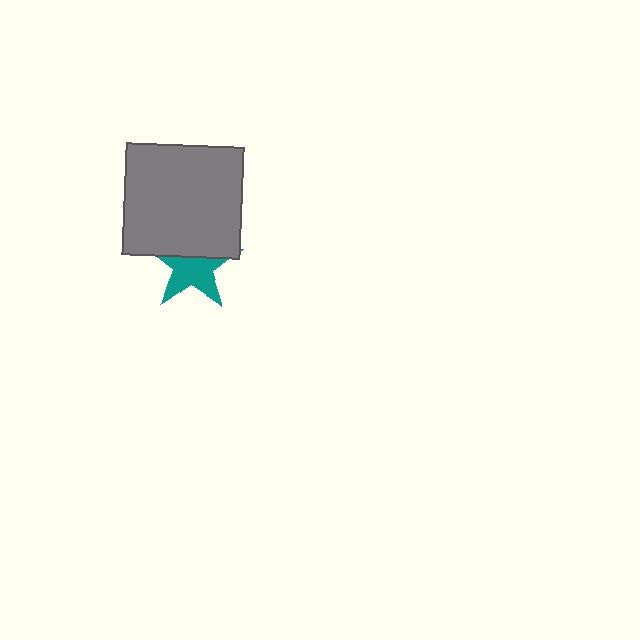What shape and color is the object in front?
The object in front is a gray rectangle.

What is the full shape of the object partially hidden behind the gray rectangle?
The partially hidden object is a teal star.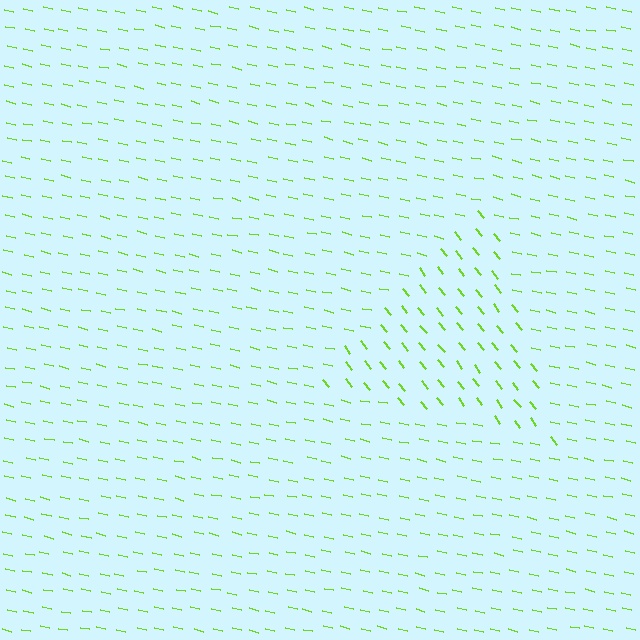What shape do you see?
I see a triangle.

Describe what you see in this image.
The image is filled with small lime line segments. A triangle region in the image has lines oriented differently from the surrounding lines, creating a visible texture boundary.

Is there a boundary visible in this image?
Yes, there is a texture boundary formed by a change in line orientation.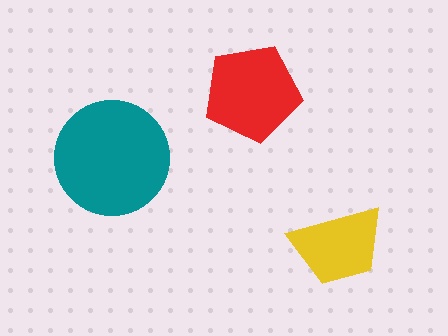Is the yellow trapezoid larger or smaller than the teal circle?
Smaller.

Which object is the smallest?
The yellow trapezoid.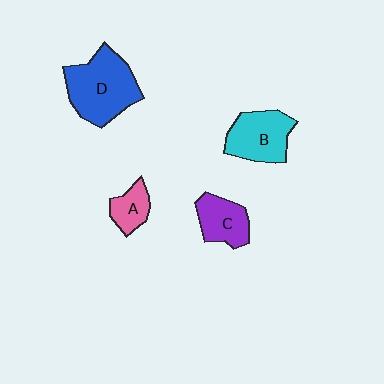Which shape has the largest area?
Shape D (blue).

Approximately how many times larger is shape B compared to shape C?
Approximately 1.3 times.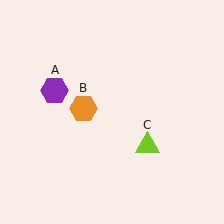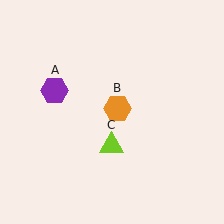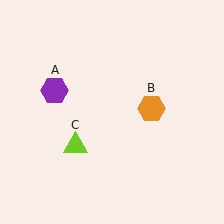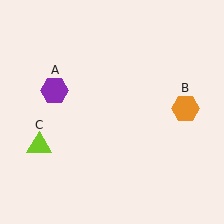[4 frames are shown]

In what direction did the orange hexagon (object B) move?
The orange hexagon (object B) moved right.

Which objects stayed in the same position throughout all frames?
Purple hexagon (object A) remained stationary.